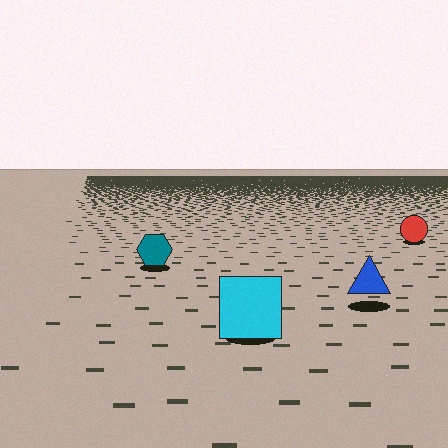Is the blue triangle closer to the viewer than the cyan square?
No. The cyan square is closer — you can tell from the texture gradient: the ground texture is coarser near it.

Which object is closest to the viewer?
The cyan square is closest. The texture marks near it are larger and more spread out.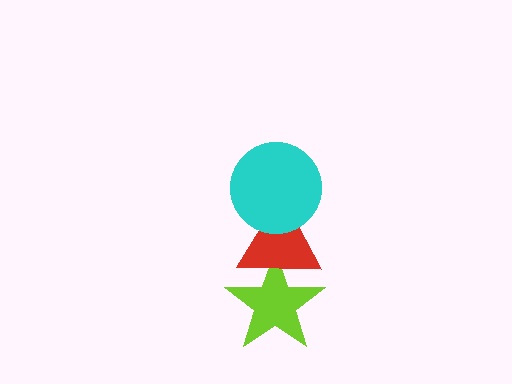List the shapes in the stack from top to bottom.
From top to bottom: the cyan circle, the red triangle, the lime star.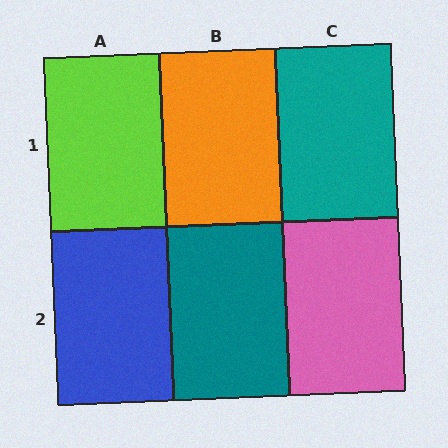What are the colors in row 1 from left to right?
Lime, orange, teal.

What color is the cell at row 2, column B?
Teal.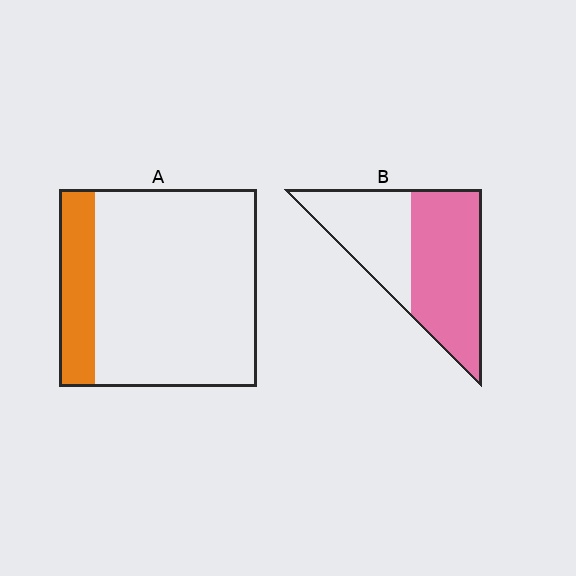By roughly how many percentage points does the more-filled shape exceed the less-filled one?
By roughly 40 percentage points (B over A).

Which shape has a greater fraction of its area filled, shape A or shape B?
Shape B.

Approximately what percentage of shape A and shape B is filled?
A is approximately 20% and B is approximately 60%.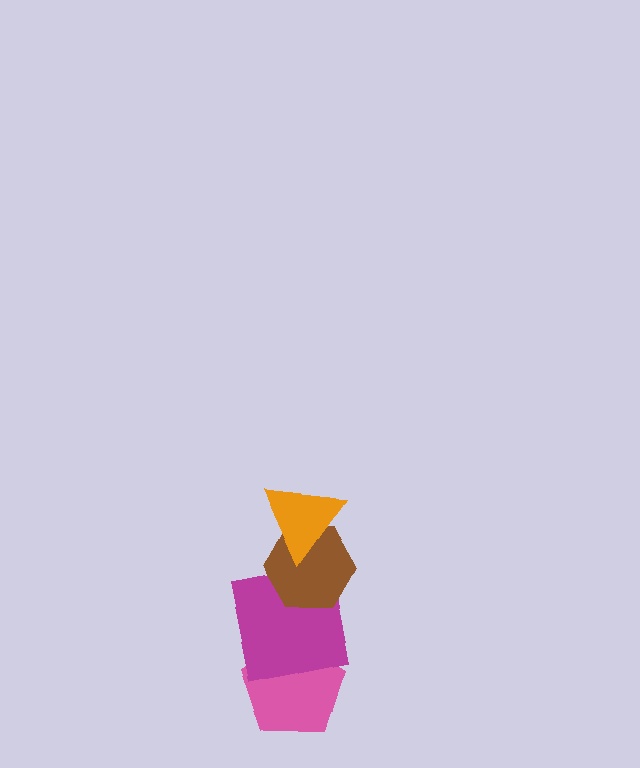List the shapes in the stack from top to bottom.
From top to bottom: the orange triangle, the brown hexagon, the magenta square, the pink pentagon.